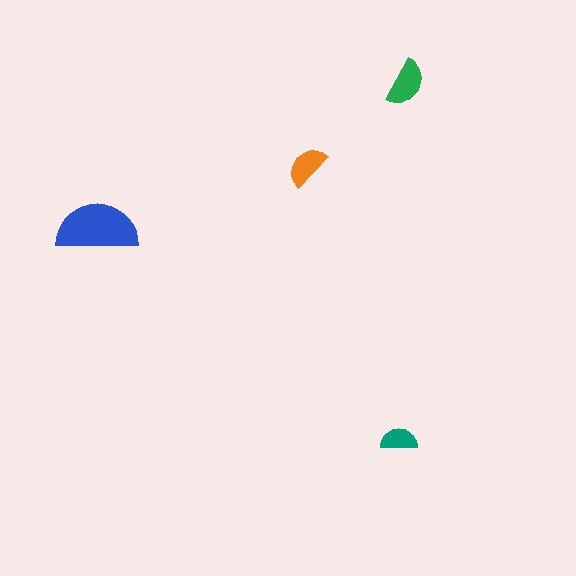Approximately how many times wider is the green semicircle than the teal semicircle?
About 1.5 times wider.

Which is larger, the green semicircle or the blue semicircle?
The blue one.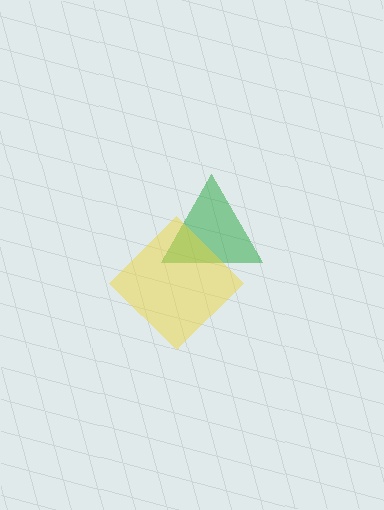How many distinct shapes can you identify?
There are 2 distinct shapes: a green triangle, a yellow diamond.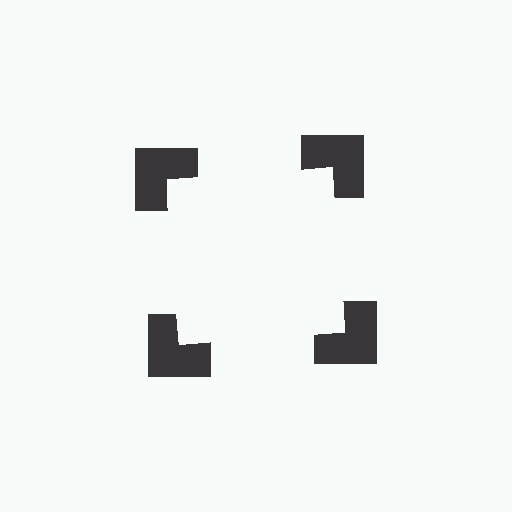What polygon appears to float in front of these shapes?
An illusory square — its edges are inferred from the aligned wedge cuts in the notched squares, not physically drawn.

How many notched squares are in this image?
There are 4 — one at each vertex of the illusory square.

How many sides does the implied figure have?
4 sides.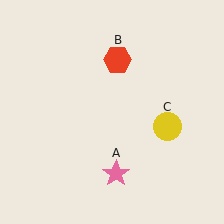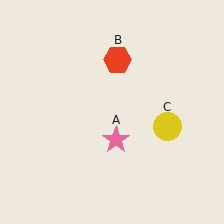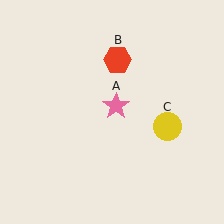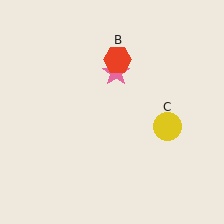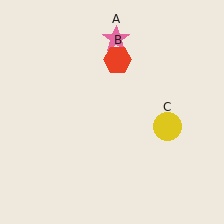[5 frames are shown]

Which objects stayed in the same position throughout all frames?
Red hexagon (object B) and yellow circle (object C) remained stationary.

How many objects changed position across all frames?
1 object changed position: pink star (object A).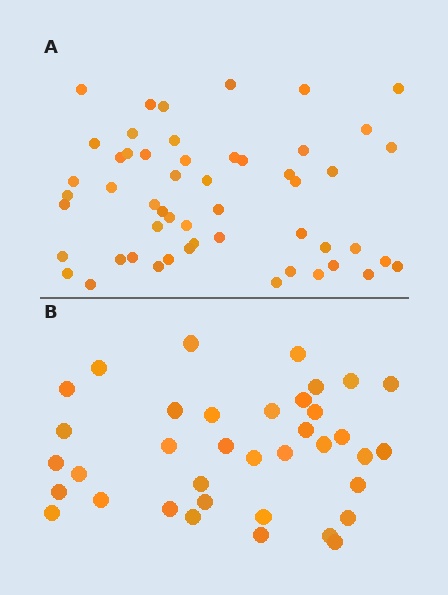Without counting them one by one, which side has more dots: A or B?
Region A (the top region) has more dots.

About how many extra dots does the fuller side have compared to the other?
Region A has approximately 15 more dots than region B.